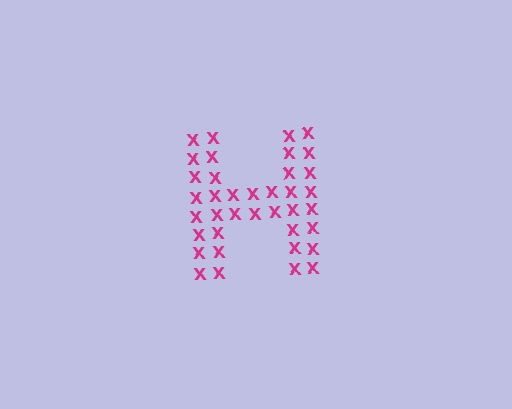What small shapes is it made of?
It is made of small letter X's.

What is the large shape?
The large shape is the letter H.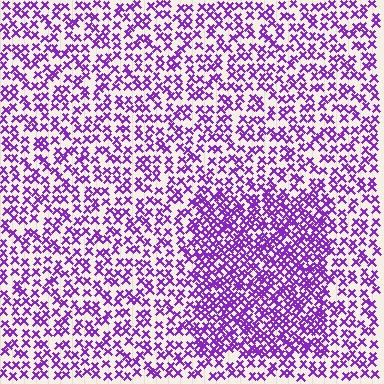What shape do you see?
I see a rectangle.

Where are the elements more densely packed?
The elements are more densely packed inside the rectangle boundary.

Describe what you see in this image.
The image contains small purple elements arranged at two different densities. A rectangle-shaped region is visible where the elements are more densely packed than the surrounding area.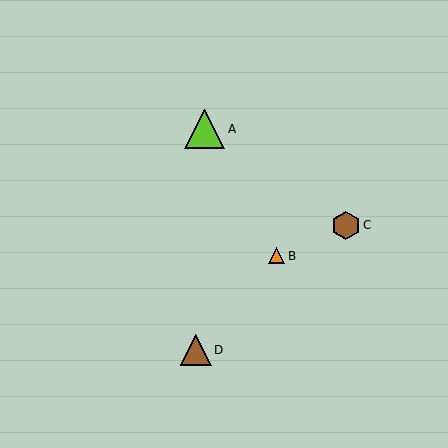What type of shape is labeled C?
Shape C is a brown hexagon.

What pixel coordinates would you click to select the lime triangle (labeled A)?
Click at (205, 129) to select the lime triangle A.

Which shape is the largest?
The lime triangle (labeled A) is the largest.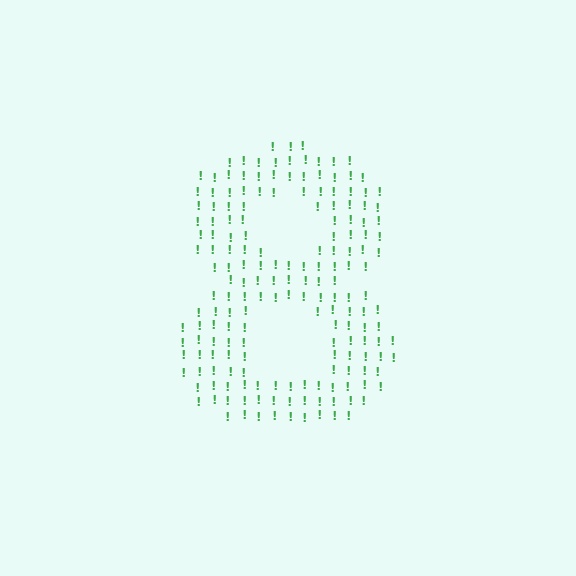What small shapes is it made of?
It is made of small exclamation marks.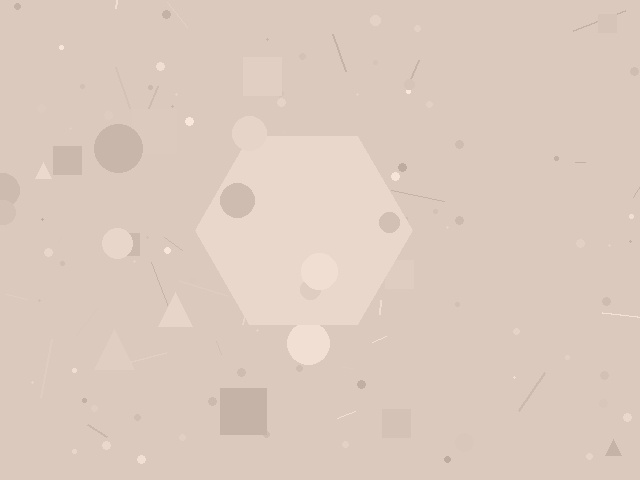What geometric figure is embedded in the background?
A hexagon is embedded in the background.